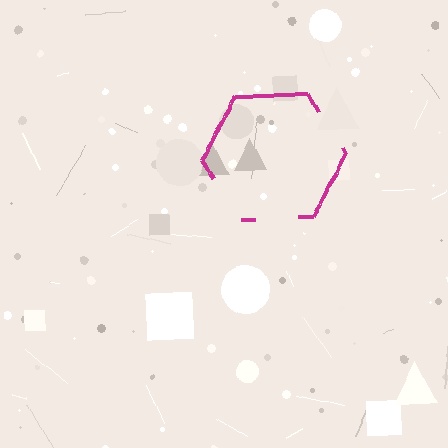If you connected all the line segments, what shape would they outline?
They would outline a hexagon.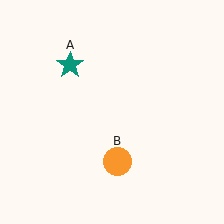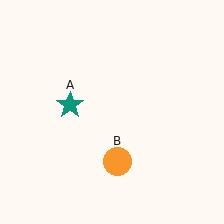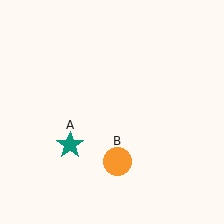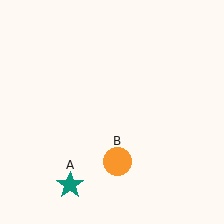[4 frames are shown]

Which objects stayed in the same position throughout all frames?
Orange circle (object B) remained stationary.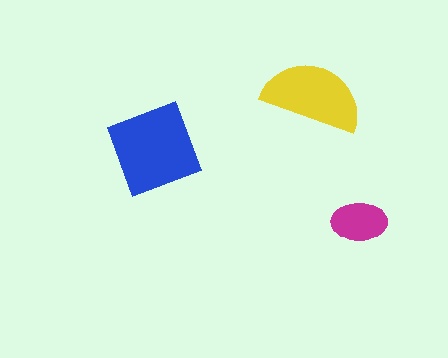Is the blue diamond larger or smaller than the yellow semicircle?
Larger.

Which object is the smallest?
The magenta ellipse.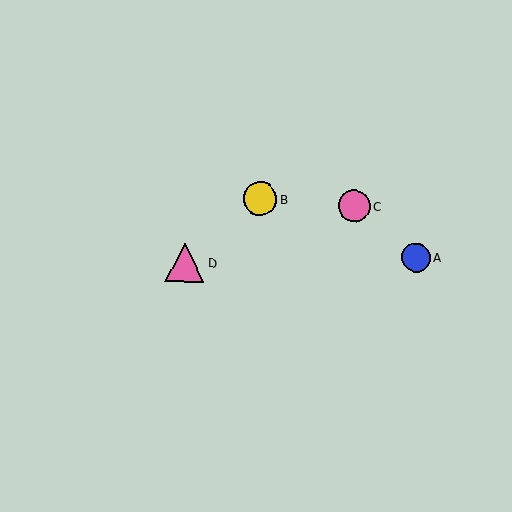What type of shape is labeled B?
Shape B is a yellow circle.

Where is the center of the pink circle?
The center of the pink circle is at (354, 206).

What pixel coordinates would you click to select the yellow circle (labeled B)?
Click at (260, 199) to select the yellow circle B.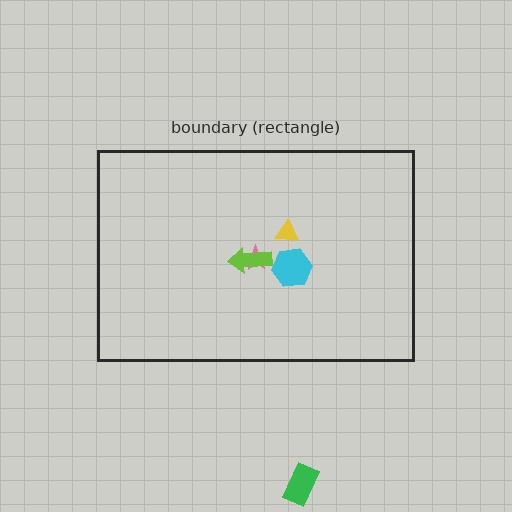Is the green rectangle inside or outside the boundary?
Outside.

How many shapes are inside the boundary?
4 inside, 1 outside.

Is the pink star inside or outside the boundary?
Inside.